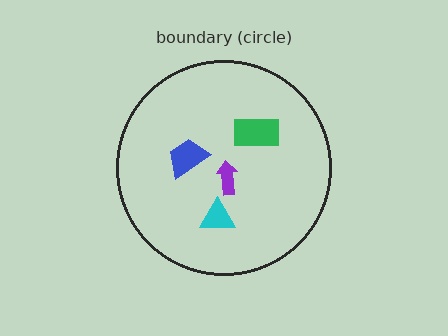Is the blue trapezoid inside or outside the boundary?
Inside.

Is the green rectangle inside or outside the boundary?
Inside.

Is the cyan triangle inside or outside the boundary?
Inside.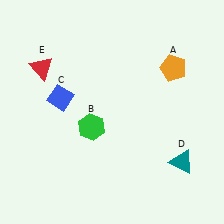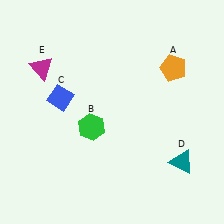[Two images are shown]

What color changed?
The triangle (E) changed from red in Image 1 to magenta in Image 2.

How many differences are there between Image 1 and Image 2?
There is 1 difference between the two images.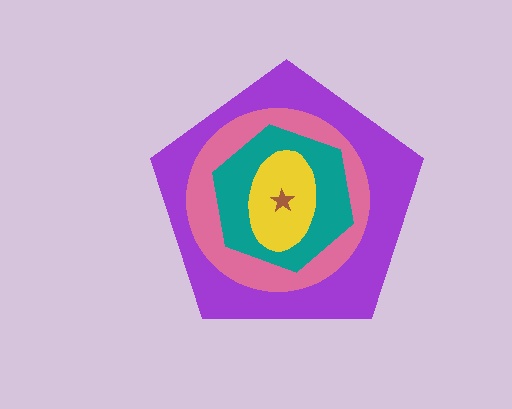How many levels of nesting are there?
5.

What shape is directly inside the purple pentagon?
The pink circle.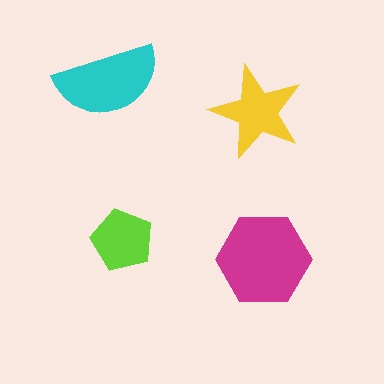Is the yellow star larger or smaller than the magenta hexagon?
Smaller.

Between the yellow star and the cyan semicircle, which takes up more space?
The cyan semicircle.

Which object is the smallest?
The lime pentagon.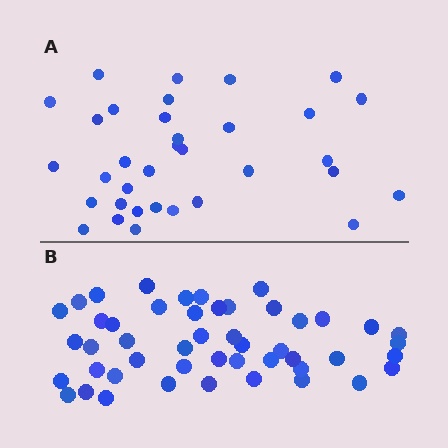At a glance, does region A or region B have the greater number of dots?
Region B (the bottom region) has more dots.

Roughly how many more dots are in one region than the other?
Region B has approximately 15 more dots than region A.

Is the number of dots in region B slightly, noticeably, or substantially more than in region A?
Region B has noticeably more, but not dramatically so. The ratio is roughly 1.4 to 1.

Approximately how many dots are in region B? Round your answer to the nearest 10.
About 50 dots. (The exact count is 48, which rounds to 50.)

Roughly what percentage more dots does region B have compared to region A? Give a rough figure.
About 40% more.